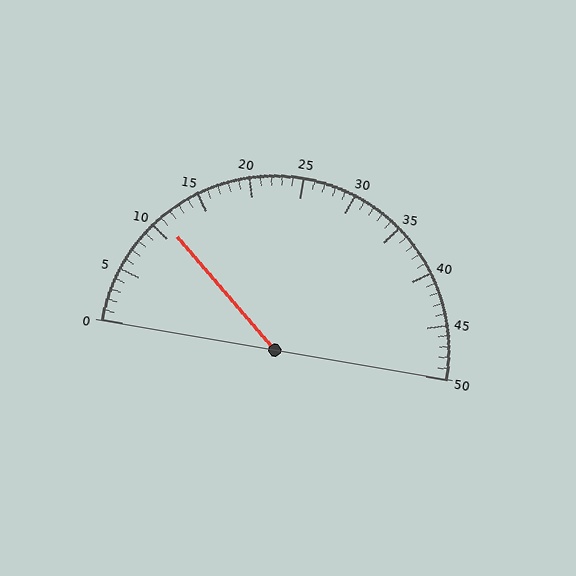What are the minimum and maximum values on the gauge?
The gauge ranges from 0 to 50.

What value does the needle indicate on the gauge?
The needle indicates approximately 11.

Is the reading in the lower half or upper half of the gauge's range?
The reading is in the lower half of the range (0 to 50).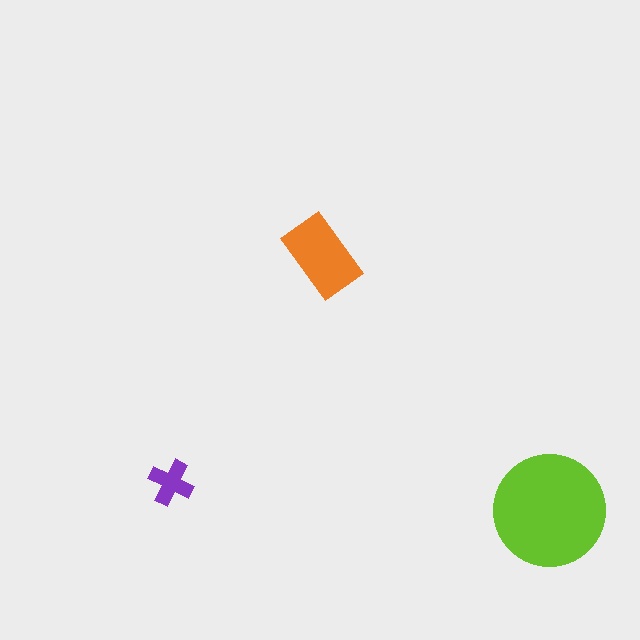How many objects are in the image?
There are 3 objects in the image.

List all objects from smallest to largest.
The purple cross, the orange rectangle, the lime circle.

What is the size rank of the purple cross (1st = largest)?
3rd.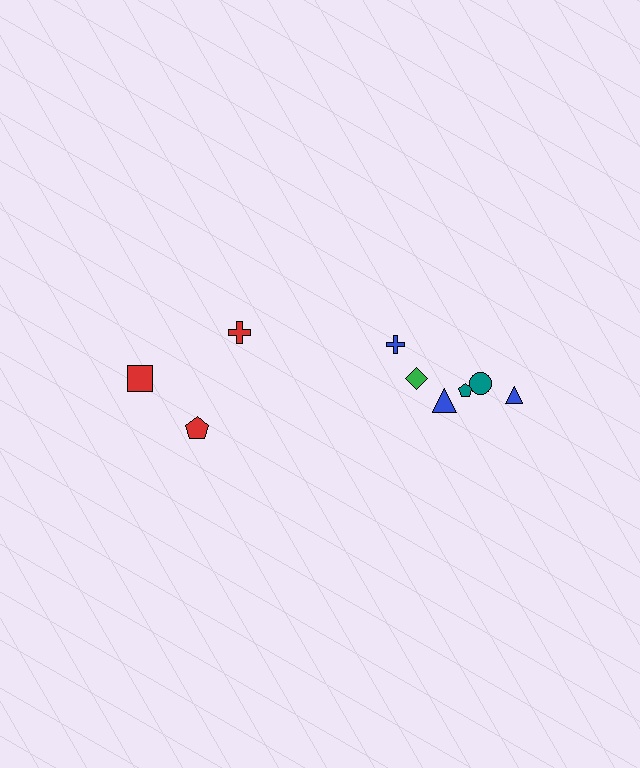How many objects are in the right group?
There are 6 objects.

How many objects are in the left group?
There are 3 objects.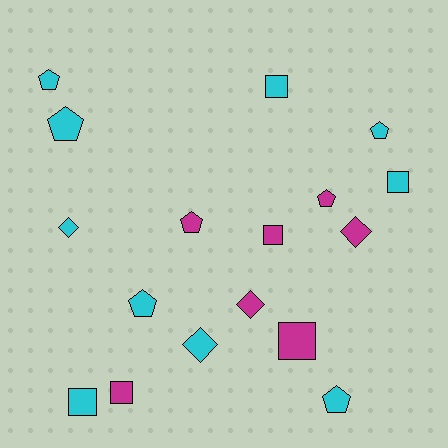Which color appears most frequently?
Cyan, with 10 objects.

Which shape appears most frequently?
Pentagon, with 7 objects.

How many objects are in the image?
There are 17 objects.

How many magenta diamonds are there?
There are 2 magenta diamonds.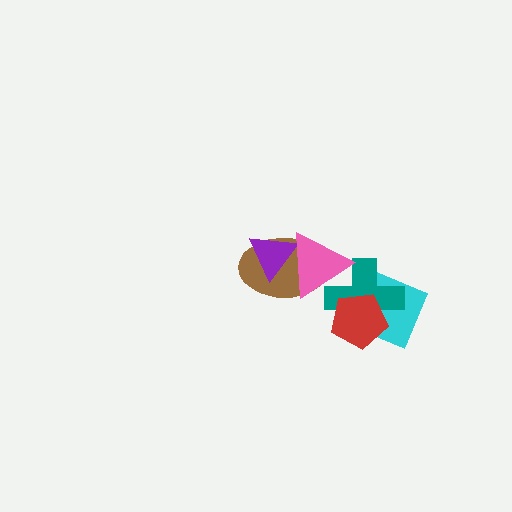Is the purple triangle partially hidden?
Yes, it is partially covered by another shape.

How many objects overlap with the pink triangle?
3 objects overlap with the pink triangle.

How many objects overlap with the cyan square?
2 objects overlap with the cyan square.